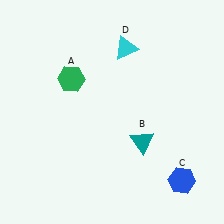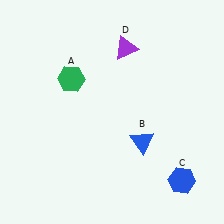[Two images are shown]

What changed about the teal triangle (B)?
In Image 1, B is teal. In Image 2, it changed to blue.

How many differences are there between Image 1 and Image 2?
There are 2 differences between the two images.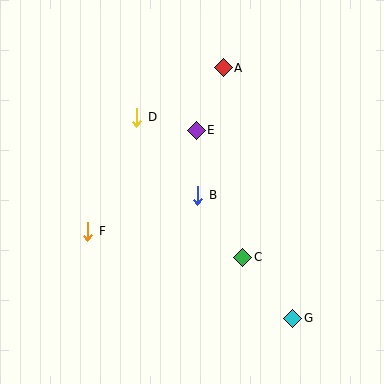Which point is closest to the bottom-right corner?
Point G is closest to the bottom-right corner.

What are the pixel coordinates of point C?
Point C is at (243, 257).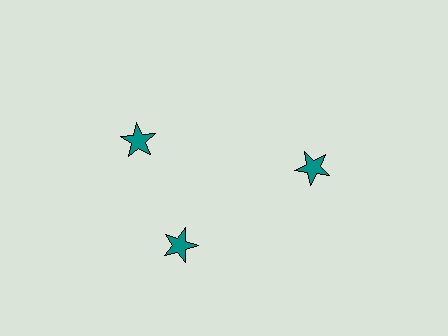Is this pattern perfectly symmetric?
No. The 3 teal stars are arranged in a ring, but one element near the 11 o'clock position is rotated out of alignment along the ring, breaking the 3-fold rotational symmetry.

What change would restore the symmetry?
The symmetry would be restored by rotating it back into even spacing with its neighbors so that all 3 stars sit at equal angles and equal distance from the center.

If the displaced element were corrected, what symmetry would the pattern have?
It would have 3-fold rotational symmetry — the pattern would map onto itself every 120 degrees.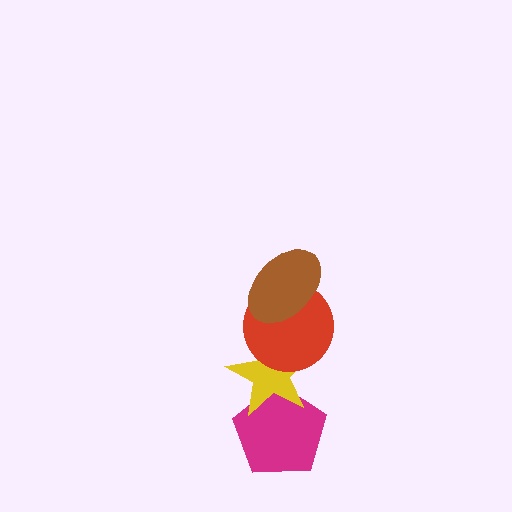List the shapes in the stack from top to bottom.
From top to bottom: the brown ellipse, the red circle, the yellow star, the magenta pentagon.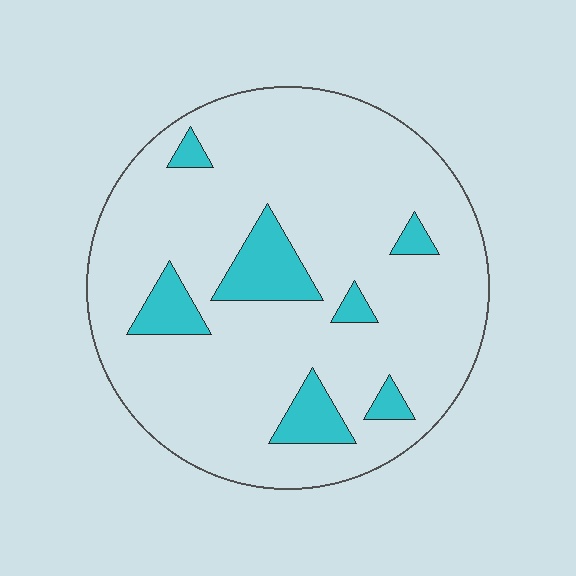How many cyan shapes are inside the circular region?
7.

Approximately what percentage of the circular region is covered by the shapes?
Approximately 15%.